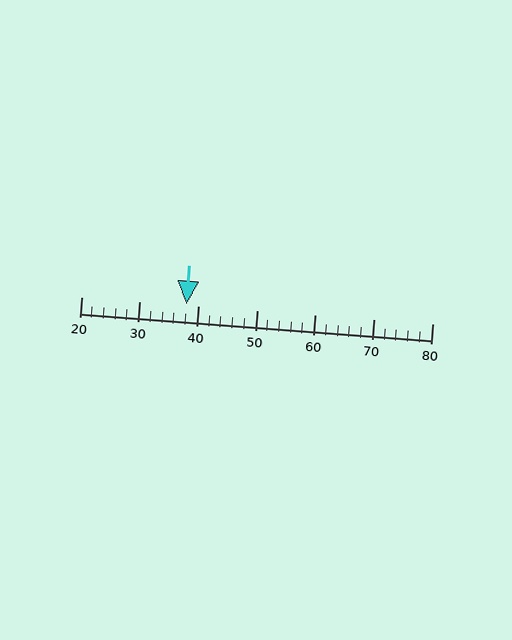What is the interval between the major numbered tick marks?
The major tick marks are spaced 10 units apart.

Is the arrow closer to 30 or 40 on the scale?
The arrow is closer to 40.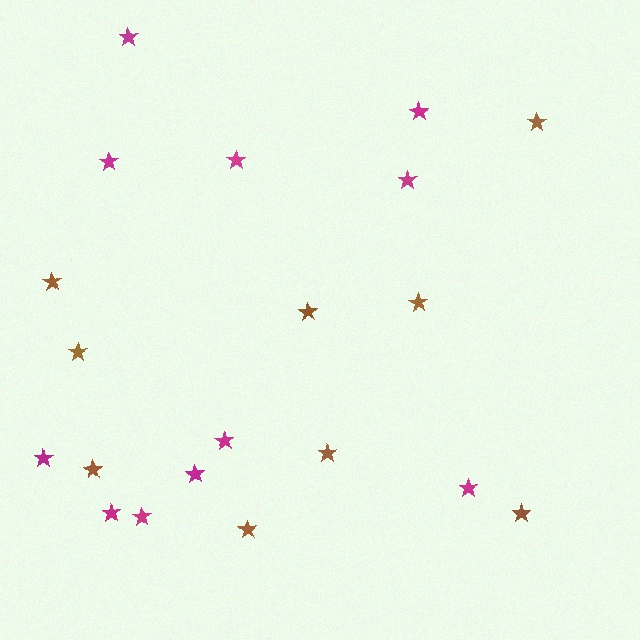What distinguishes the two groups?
There are 2 groups: one group of magenta stars (11) and one group of brown stars (9).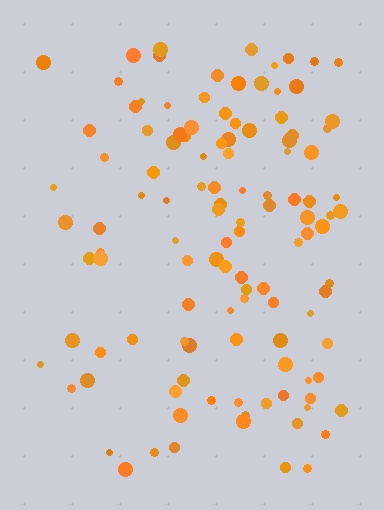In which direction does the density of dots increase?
From left to right, with the right side densest.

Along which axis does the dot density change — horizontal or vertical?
Horizontal.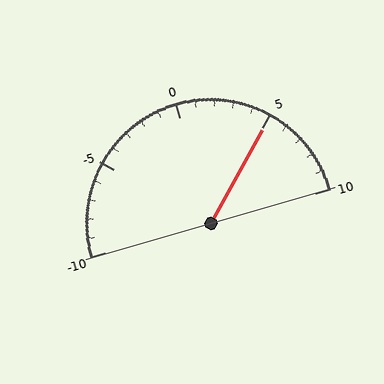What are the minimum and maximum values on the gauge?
The gauge ranges from -10 to 10.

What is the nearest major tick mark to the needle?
The nearest major tick mark is 5.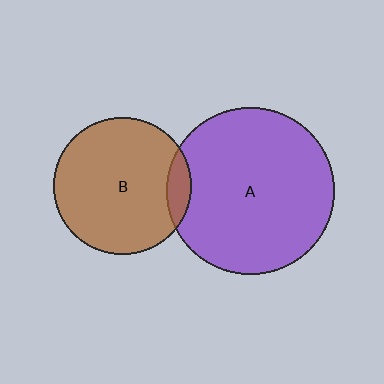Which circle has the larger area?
Circle A (purple).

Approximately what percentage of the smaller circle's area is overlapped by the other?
Approximately 10%.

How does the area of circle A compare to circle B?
Approximately 1.5 times.